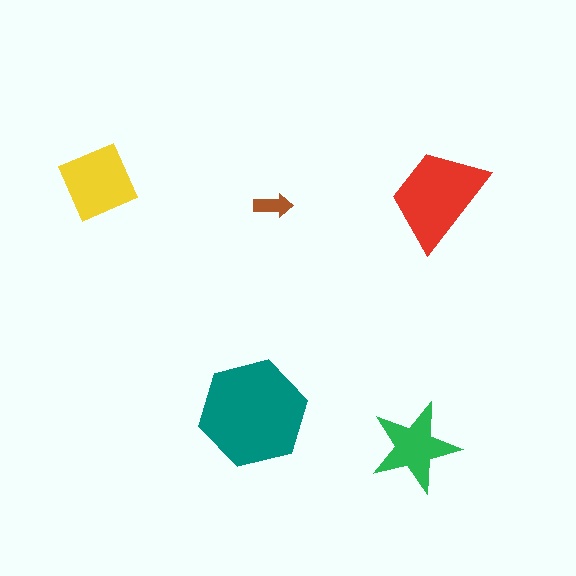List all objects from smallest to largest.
The brown arrow, the green star, the yellow diamond, the red trapezoid, the teal hexagon.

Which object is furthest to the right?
The red trapezoid is rightmost.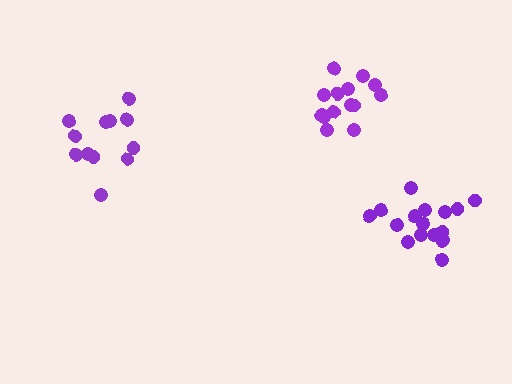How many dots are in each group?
Group 1: 17 dots, Group 2: 14 dots, Group 3: 12 dots (43 total).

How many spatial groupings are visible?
There are 3 spatial groupings.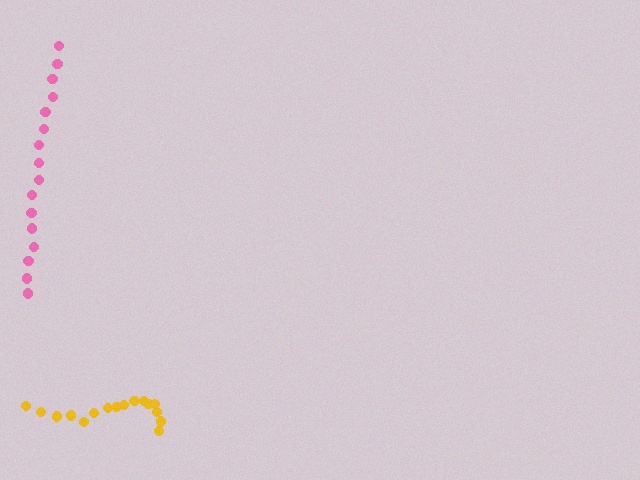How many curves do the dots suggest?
There are 2 distinct paths.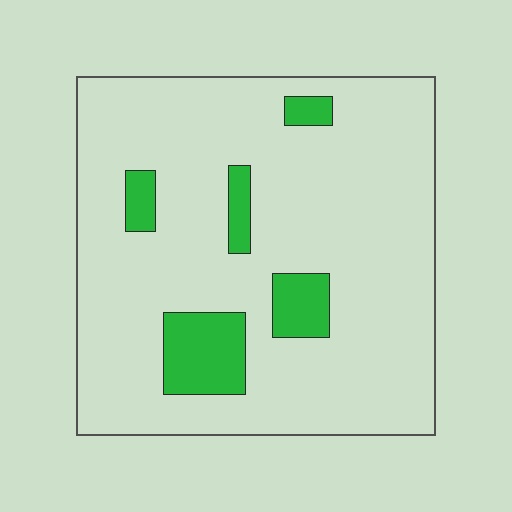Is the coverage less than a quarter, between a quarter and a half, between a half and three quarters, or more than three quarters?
Less than a quarter.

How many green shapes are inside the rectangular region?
5.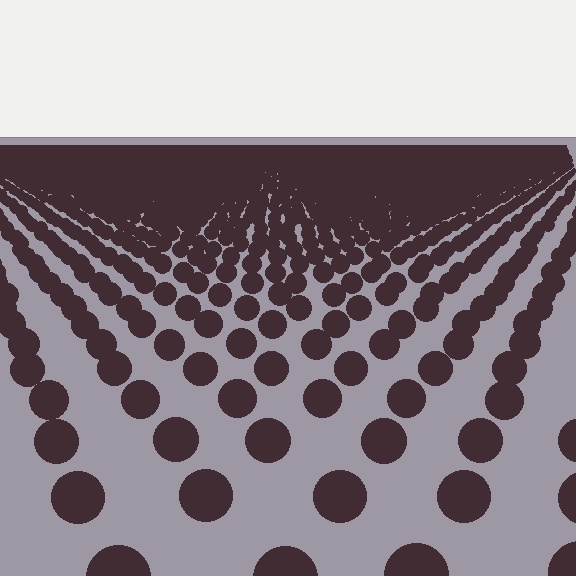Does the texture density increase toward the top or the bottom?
Density increases toward the top.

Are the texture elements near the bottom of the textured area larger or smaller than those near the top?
Larger. Near the bottom, elements are closer to the viewer and appear at a bigger on-screen size.